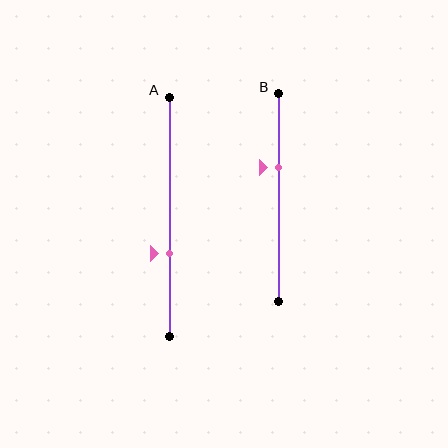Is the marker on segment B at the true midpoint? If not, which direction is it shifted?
No, the marker on segment B is shifted upward by about 14% of the segment length.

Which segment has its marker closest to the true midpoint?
Segment B has its marker closest to the true midpoint.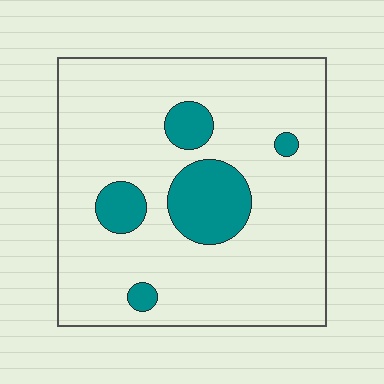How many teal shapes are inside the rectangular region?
5.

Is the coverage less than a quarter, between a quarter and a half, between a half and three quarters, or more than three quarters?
Less than a quarter.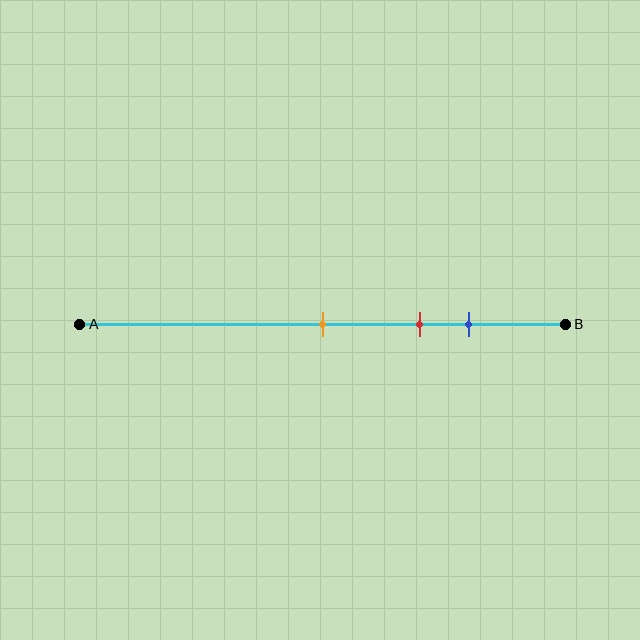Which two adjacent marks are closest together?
The red and blue marks are the closest adjacent pair.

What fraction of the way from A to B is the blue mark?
The blue mark is approximately 80% (0.8) of the way from A to B.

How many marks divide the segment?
There are 3 marks dividing the segment.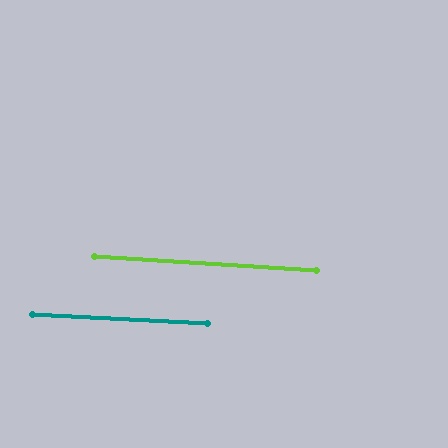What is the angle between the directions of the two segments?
Approximately 1 degree.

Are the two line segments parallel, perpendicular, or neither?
Parallel — their directions differ by only 0.8°.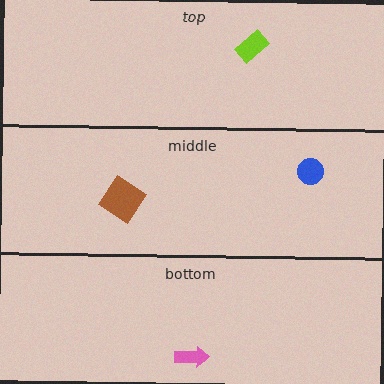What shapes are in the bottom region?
The pink arrow.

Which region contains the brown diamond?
The middle region.